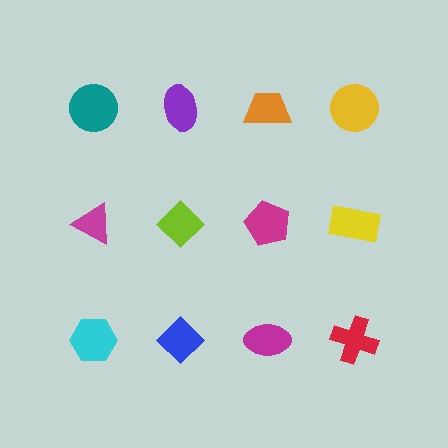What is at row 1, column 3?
An orange trapezoid.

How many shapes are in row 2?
4 shapes.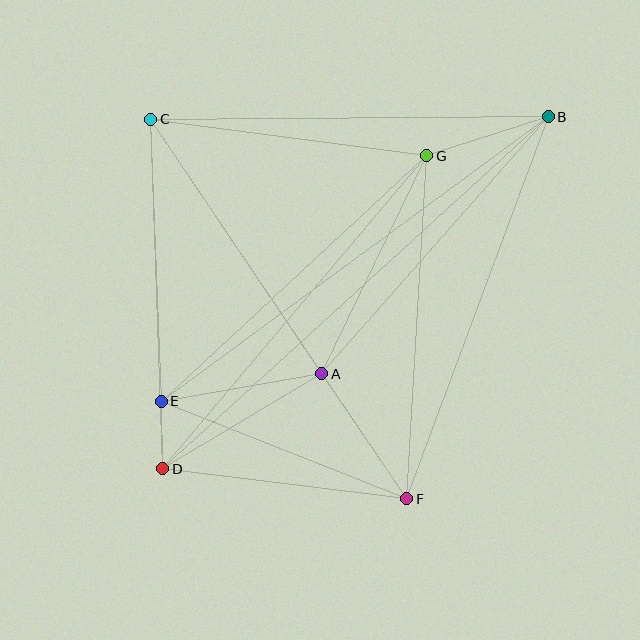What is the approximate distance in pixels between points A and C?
The distance between A and C is approximately 307 pixels.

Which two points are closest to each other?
Points D and E are closest to each other.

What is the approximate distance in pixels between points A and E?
The distance between A and E is approximately 163 pixels.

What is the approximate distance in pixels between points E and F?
The distance between E and F is approximately 264 pixels.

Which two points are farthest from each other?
Points B and D are farthest from each other.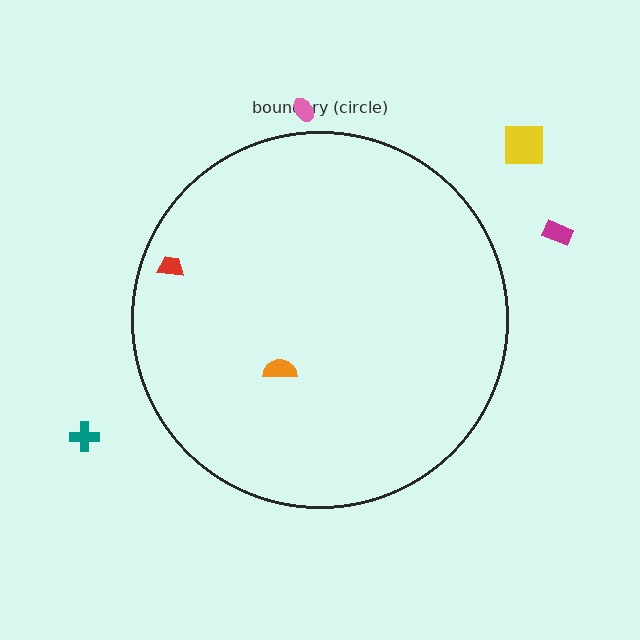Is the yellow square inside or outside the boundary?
Outside.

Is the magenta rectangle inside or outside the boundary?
Outside.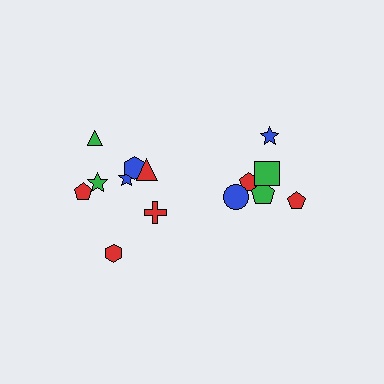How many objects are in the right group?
There are 6 objects.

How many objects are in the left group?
There are 8 objects.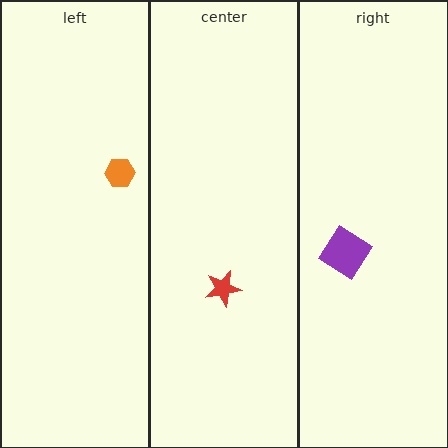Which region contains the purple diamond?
The right region.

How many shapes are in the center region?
1.